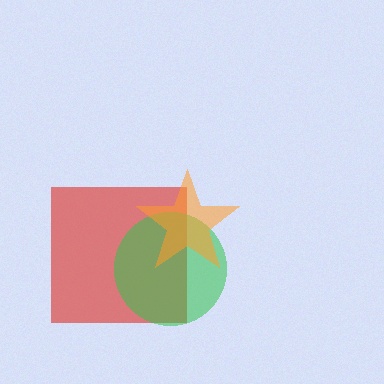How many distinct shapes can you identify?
There are 3 distinct shapes: a red square, a green circle, an orange star.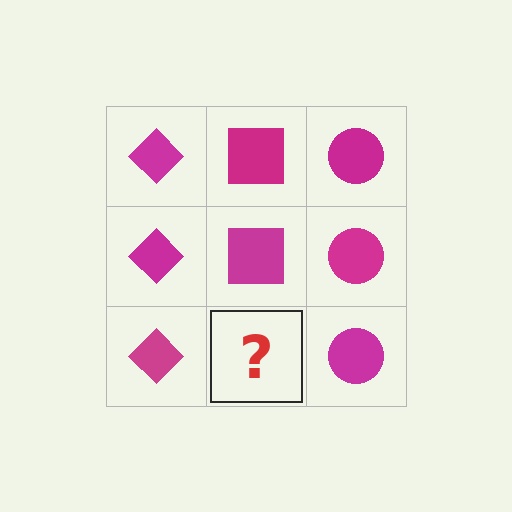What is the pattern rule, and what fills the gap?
The rule is that each column has a consistent shape. The gap should be filled with a magenta square.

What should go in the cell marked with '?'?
The missing cell should contain a magenta square.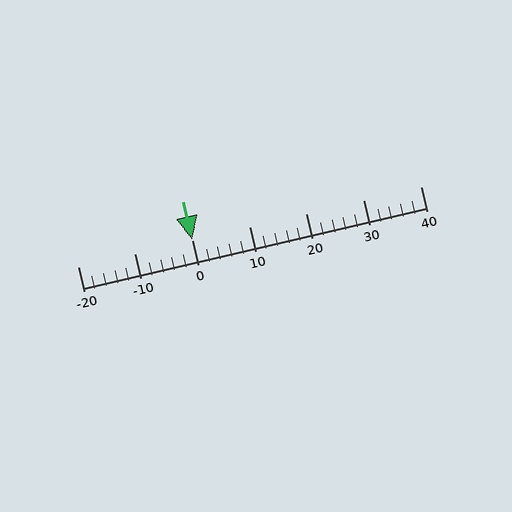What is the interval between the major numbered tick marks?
The major tick marks are spaced 10 units apart.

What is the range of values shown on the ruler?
The ruler shows values from -20 to 40.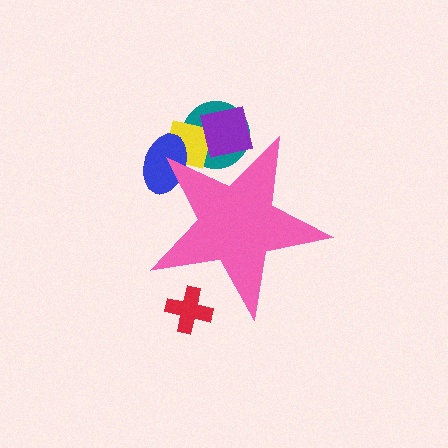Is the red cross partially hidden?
Yes, the red cross is partially hidden behind the pink star.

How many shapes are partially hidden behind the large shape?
5 shapes are partially hidden.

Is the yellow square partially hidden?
Yes, the yellow square is partially hidden behind the pink star.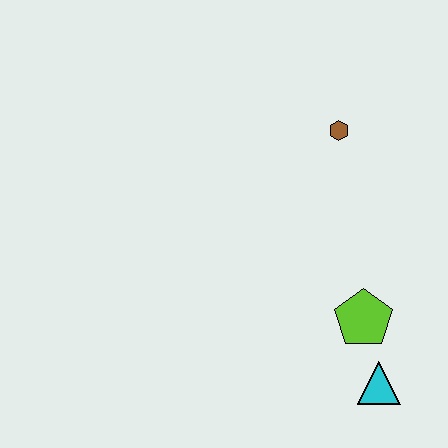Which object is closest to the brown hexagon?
The lime pentagon is closest to the brown hexagon.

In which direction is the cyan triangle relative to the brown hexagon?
The cyan triangle is below the brown hexagon.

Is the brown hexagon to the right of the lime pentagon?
No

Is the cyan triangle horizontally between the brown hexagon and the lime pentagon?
No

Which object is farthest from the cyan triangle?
The brown hexagon is farthest from the cyan triangle.